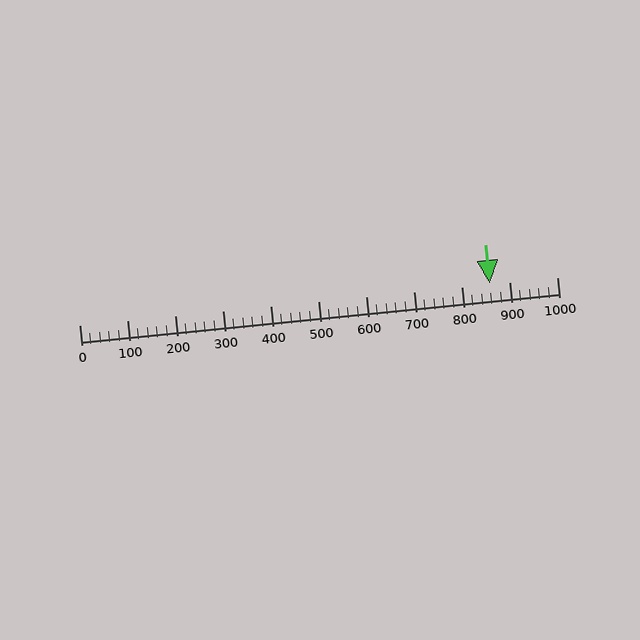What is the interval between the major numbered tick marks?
The major tick marks are spaced 100 units apart.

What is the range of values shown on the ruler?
The ruler shows values from 0 to 1000.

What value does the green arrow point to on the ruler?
The green arrow points to approximately 860.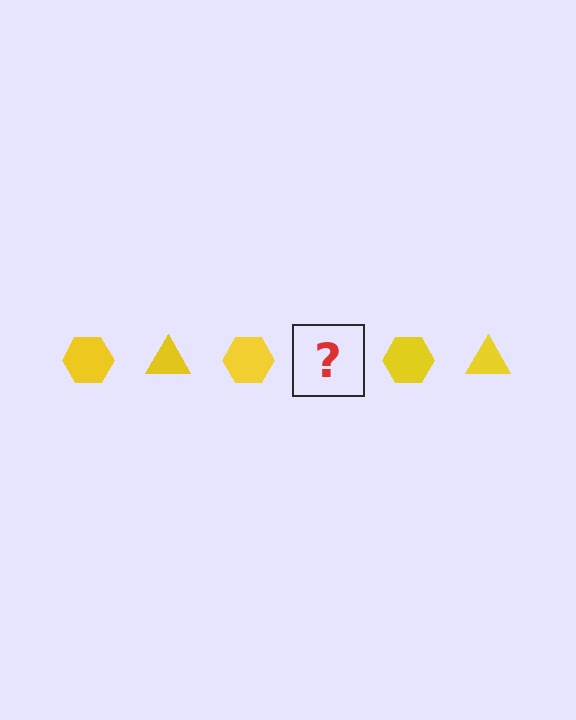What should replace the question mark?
The question mark should be replaced with a yellow triangle.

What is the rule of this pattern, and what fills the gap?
The rule is that the pattern cycles through hexagon, triangle shapes in yellow. The gap should be filled with a yellow triangle.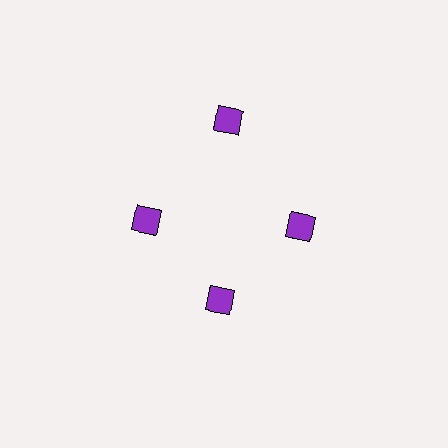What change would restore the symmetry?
The symmetry would be restored by moving it inward, back onto the ring so that all 4 diamonds sit at equal angles and equal distance from the center.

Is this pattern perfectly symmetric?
No. The 4 purple diamonds are arranged in a ring, but one element near the 12 o'clock position is pushed outward from the center, breaking the 4-fold rotational symmetry.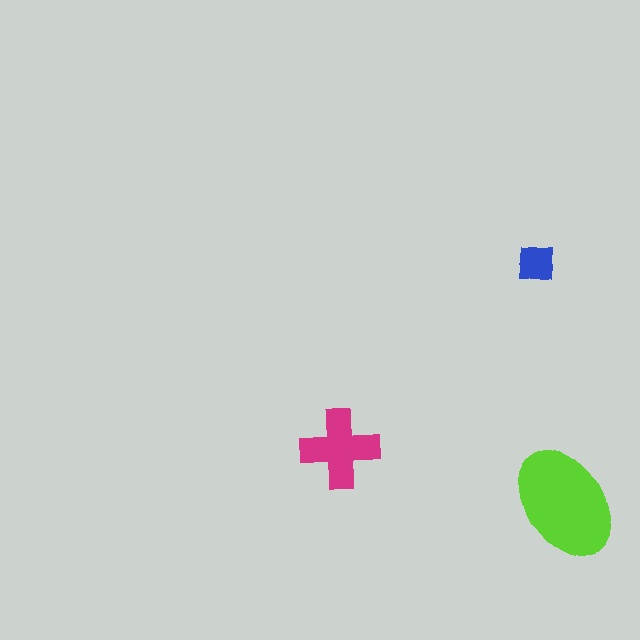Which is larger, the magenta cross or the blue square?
The magenta cross.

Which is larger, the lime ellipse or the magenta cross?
The lime ellipse.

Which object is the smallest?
The blue square.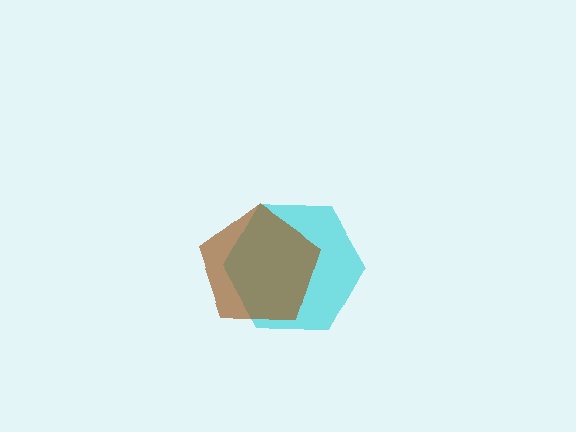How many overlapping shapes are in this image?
There are 2 overlapping shapes in the image.